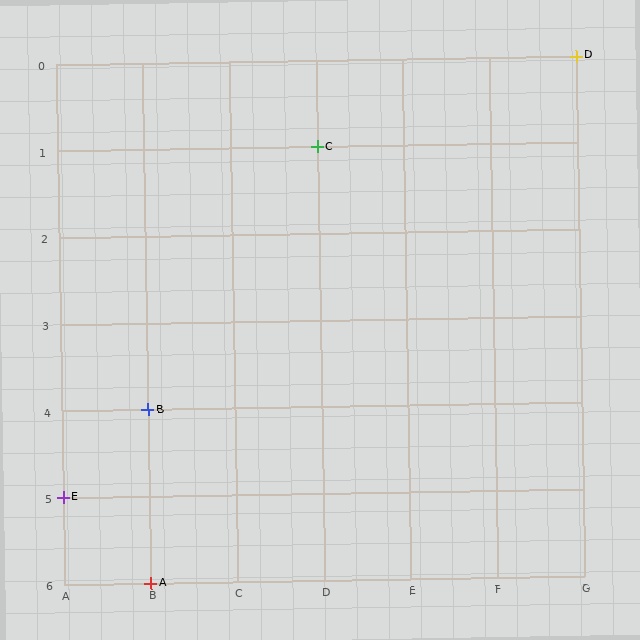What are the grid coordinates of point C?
Point C is at grid coordinates (D, 1).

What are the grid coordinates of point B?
Point B is at grid coordinates (B, 4).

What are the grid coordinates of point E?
Point E is at grid coordinates (A, 5).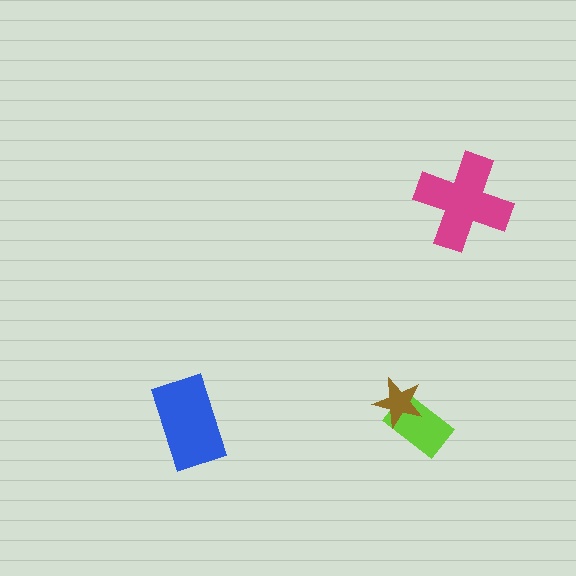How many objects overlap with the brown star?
1 object overlaps with the brown star.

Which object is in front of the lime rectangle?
The brown star is in front of the lime rectangle.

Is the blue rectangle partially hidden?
No, no other shape covers it.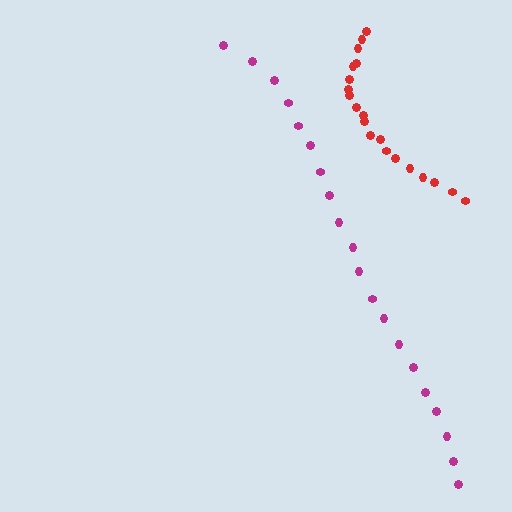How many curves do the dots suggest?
There are 2 distinct paths.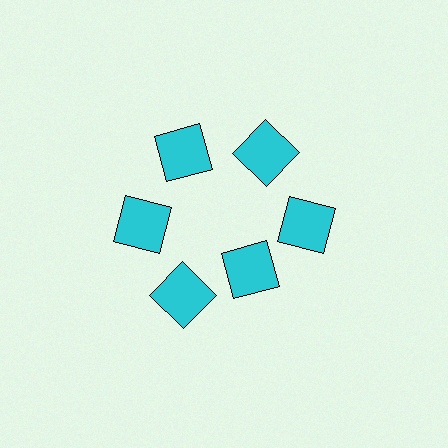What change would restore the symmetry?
The symmetry would be restored by moving it outward, back onto the ring so that all 6 squares sit at equal angles and equal distance from the center.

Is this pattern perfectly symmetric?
No. The 6 cyan squares are arranged in a ring, but one element near the 5 o'clock position is pulled inward toward the center, breaking the 6-fold rotational symmetry.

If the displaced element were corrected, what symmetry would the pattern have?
It would have 6-fold rotational symmetry — the pattern would map onto itself every 60 degrees.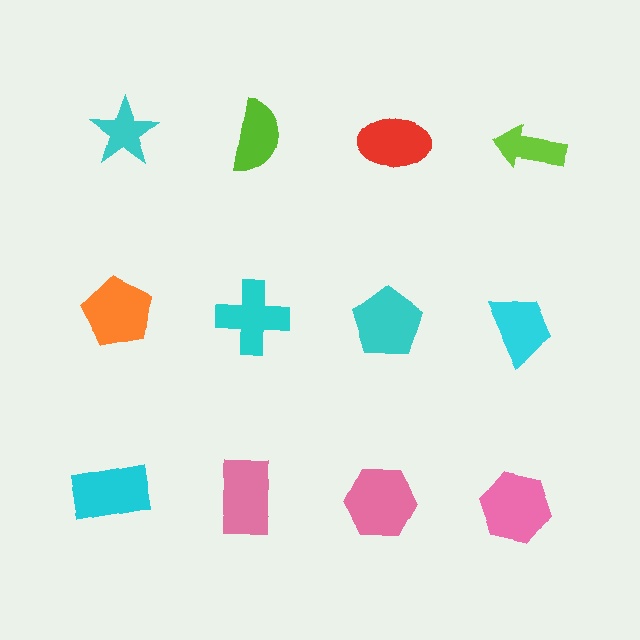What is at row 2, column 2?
A cyan cross.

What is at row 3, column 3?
A pink hexagon.